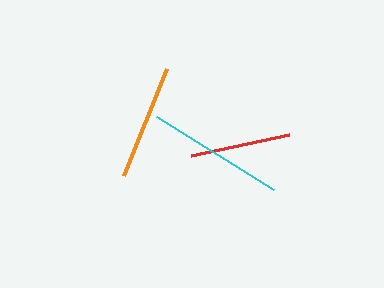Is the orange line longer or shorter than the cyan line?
The cyan line is longer than the orange line.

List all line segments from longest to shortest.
From longest to shortest: cyan, orange, red.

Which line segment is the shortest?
The red line is the shortest at approximately 101 pixels.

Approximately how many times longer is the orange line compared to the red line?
The orange line is approximately 1.1 times the length of the red line.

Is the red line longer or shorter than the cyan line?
The cyan line is longer than the red line.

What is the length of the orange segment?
The orange segment is approximately 115 pixels long.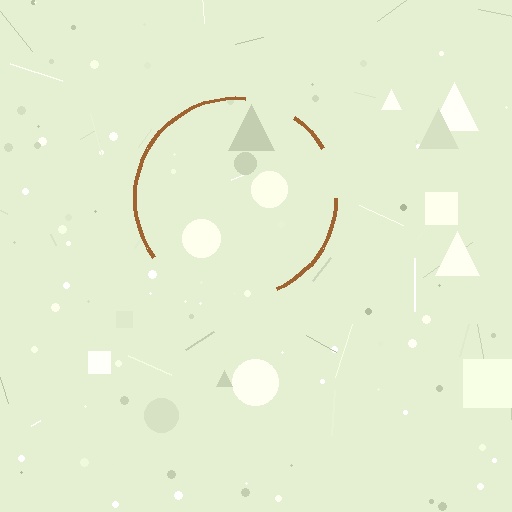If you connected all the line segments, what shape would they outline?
They would outline a circle.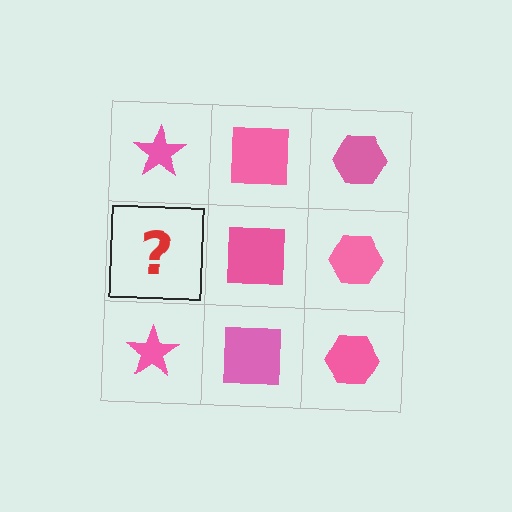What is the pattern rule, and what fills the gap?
The rule is that each column has a consistent shape. The gap should be filled with a pink star.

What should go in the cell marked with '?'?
The missing cell should contain a pink star.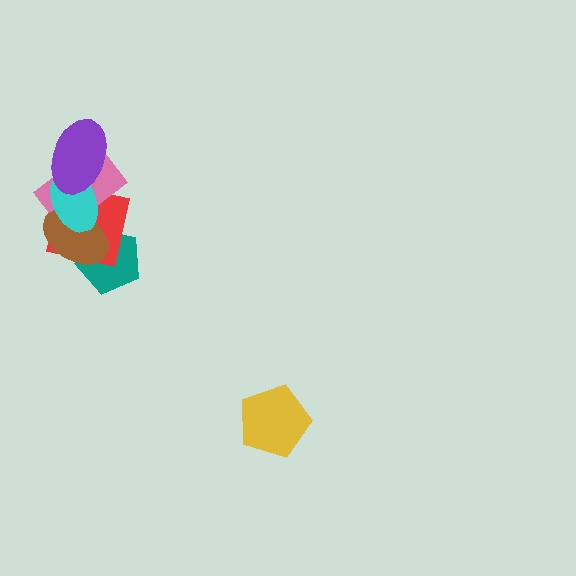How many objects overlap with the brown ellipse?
4 objects overlap with the brown ellipse.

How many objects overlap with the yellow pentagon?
0 objects overlap with the yellow pentagon.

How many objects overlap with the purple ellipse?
2 objects overlap with the purple ellipse.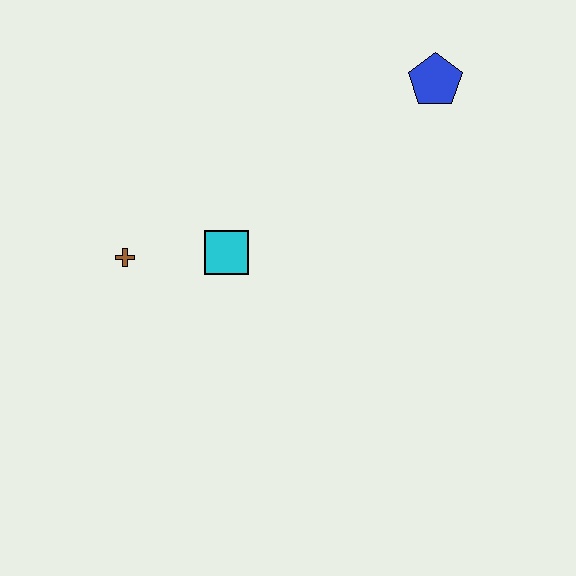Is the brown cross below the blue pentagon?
Yes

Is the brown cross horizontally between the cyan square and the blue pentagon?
No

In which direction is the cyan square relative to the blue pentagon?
The cyan square is to the left of the blue pentagon.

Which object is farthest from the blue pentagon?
The brown cross is farthest from the blue pentagon.